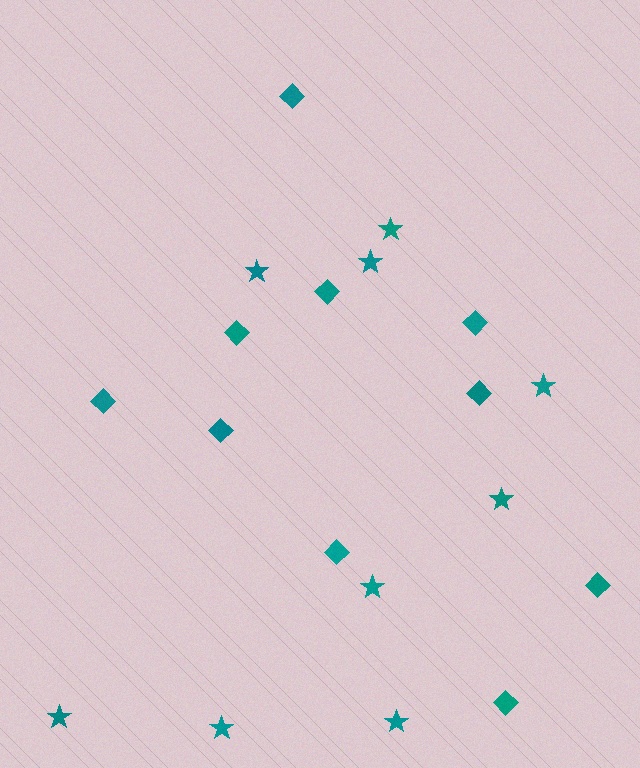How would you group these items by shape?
There are 2 groups: one group of diamonds (10) and one group of stars (9).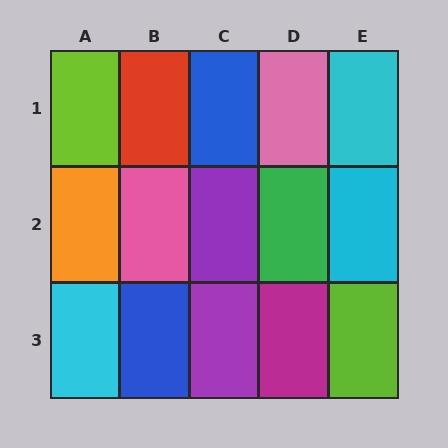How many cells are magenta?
1 cell is magenta.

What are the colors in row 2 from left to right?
Orange, pink, purple, green, cyan.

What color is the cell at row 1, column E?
Cyan.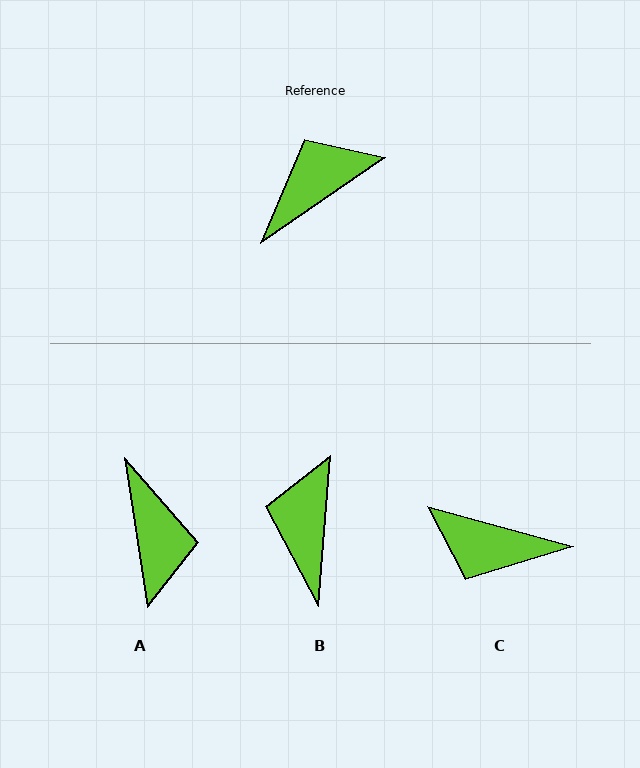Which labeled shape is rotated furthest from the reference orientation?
C, about 130 degrees away.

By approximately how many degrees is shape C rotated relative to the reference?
Approximately 130 degrees counter-clockwise.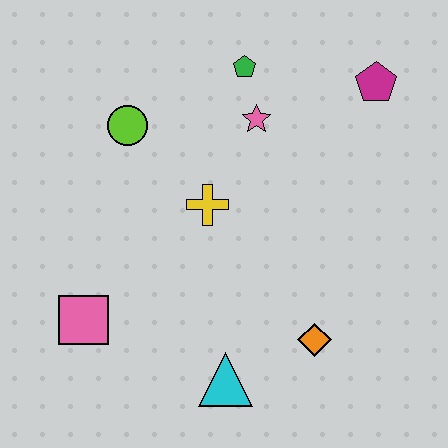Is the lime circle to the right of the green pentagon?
No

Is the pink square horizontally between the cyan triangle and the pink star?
No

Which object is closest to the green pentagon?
The pink star is closest to the green pentagon.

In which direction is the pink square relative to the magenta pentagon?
The pink square is to the left of the magenta pentagon.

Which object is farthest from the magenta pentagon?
The pink square is farthest from the magenta pentagon.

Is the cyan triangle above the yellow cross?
No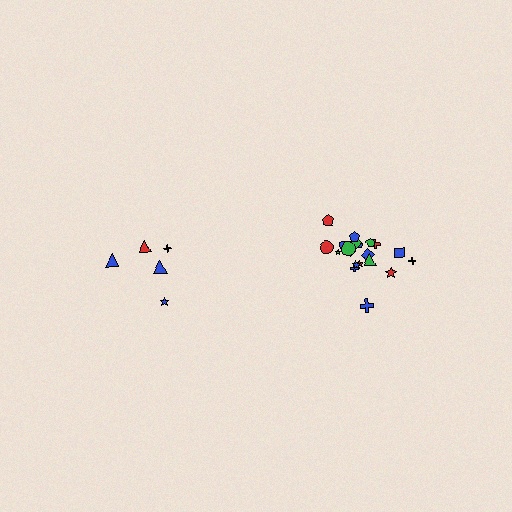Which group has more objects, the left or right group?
The right group.